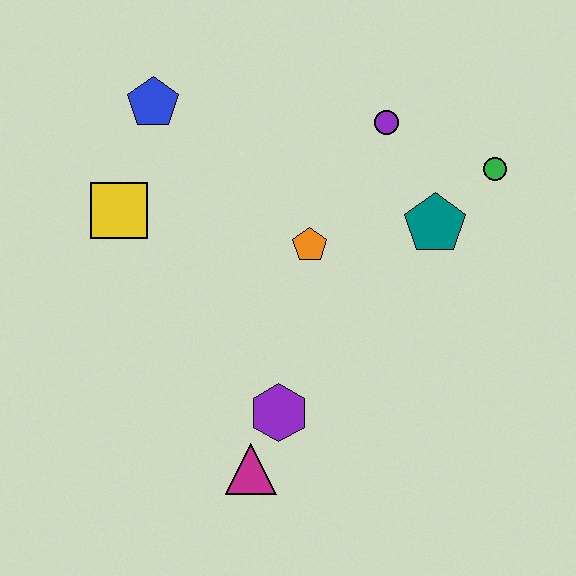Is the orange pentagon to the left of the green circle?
Yes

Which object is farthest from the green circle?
The magenta triangle is farthest from the green circle.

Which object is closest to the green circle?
The teal pentagon is closest to the green circle.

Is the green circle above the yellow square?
Yes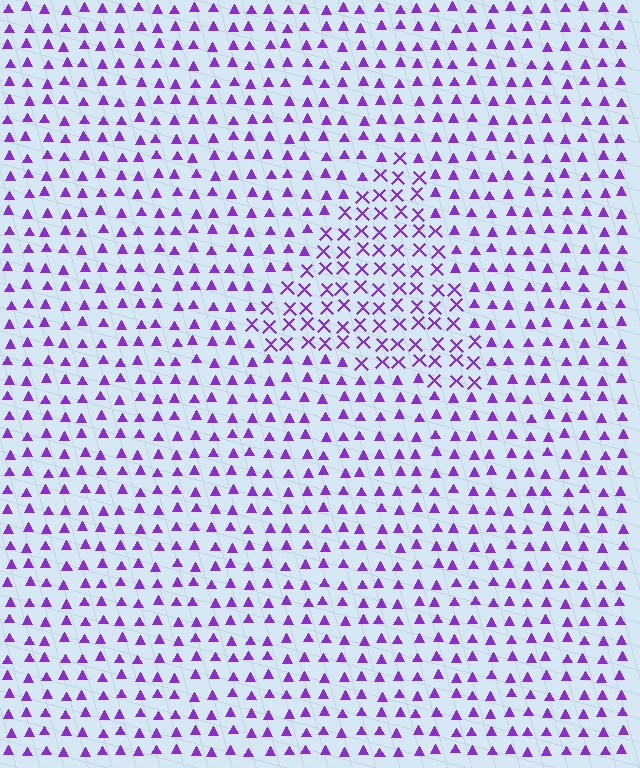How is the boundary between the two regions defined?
The boundary is defined by a change in element shape: X marks inside vs. triangles outside. All elements share the same color and spacing.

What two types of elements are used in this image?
The image uses X marks inside the triangle region and triangles outside it.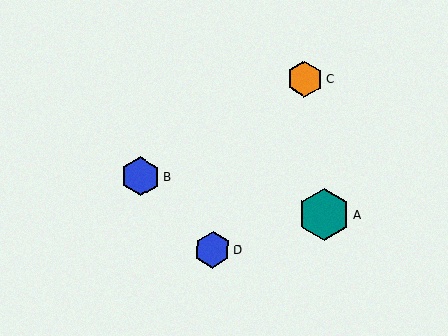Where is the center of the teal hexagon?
The center of the teal hexagon is at (324, 215).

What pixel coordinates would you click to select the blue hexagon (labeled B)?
Click at (141, 177) to select the blue hexagon B.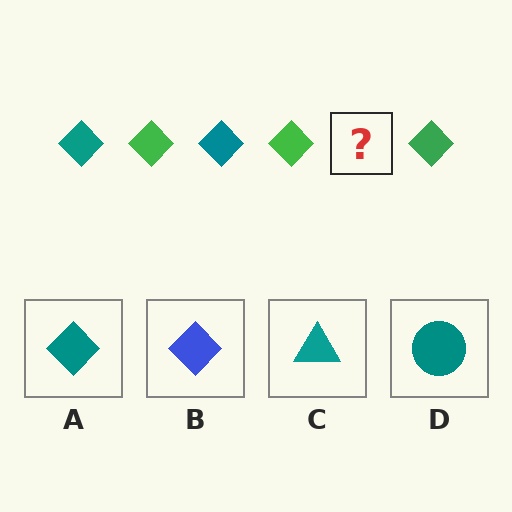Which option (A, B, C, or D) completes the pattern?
A.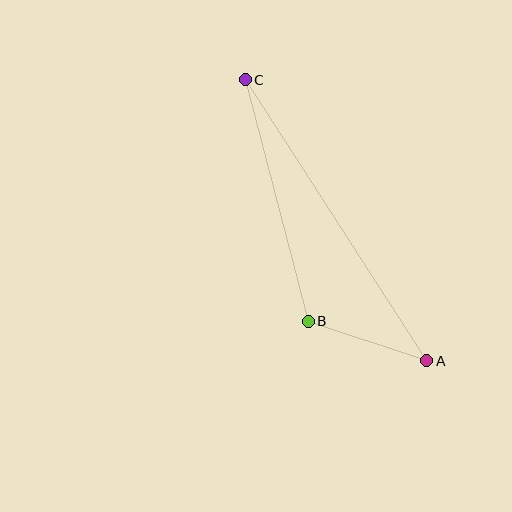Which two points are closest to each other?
Points A and B are closest to each other.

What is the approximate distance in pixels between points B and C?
The distance between B and C is approximately 250 pixels.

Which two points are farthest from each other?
Points A and C are farthest from each other.